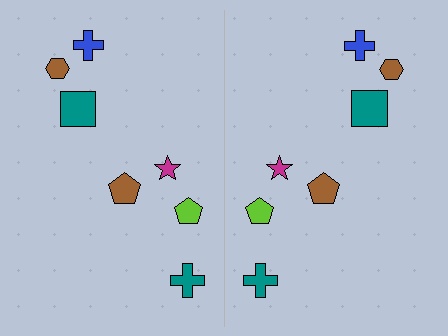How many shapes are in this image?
There are 14 shapes in this image.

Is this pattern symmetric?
Yes, this pattern has bilateral (reflection) symmetry.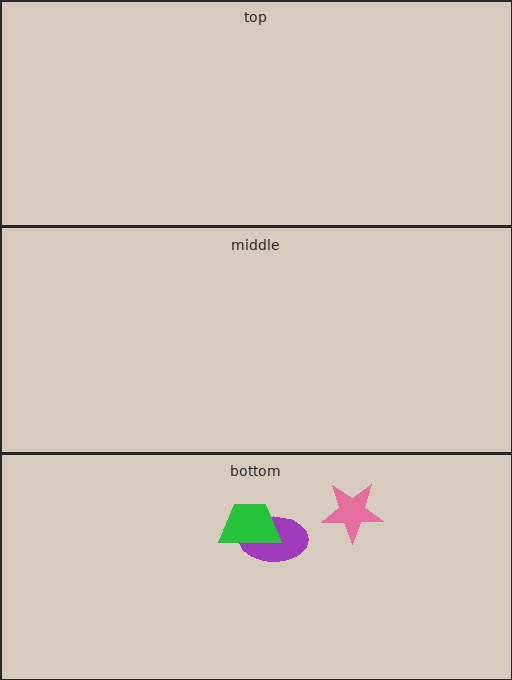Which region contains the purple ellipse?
The bottom region.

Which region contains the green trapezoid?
The bottom region.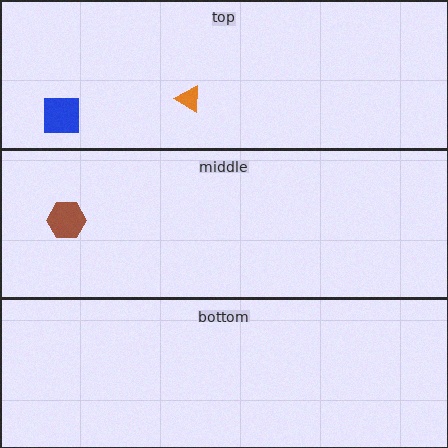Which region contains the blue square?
The top region.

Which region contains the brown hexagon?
The middle region.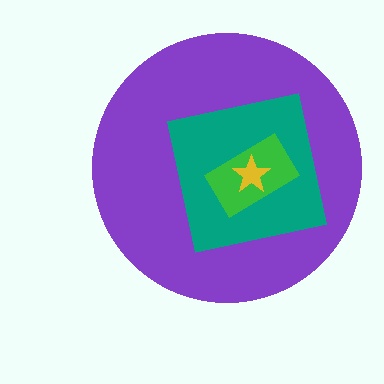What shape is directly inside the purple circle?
The teal square.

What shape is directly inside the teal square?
The green rectangle.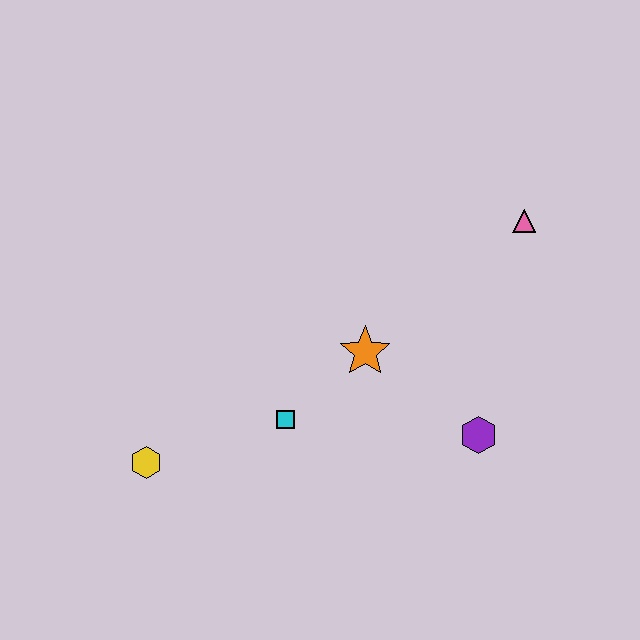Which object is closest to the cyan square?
The orange star is closest to the cyan square.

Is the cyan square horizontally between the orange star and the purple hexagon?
No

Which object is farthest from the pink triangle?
The yellow hexagon is farthest from the pink triangle.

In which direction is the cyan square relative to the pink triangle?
The cyan square is to the left of the pink triangle.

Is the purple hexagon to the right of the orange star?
Yes